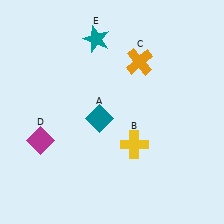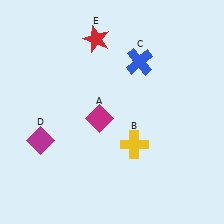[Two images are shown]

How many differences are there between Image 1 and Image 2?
There are 3 differences between the two images.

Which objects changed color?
A changed from teal to magenta. C changed from orange to blue. E changed from teal to red.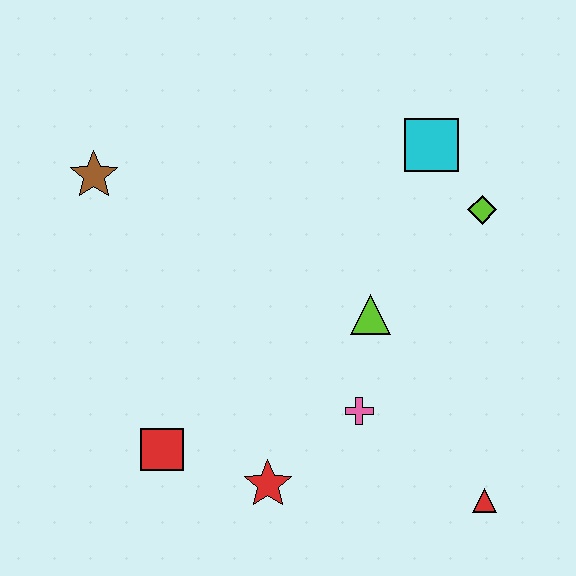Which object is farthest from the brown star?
The red triangle is farthest from the brown star.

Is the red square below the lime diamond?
Yes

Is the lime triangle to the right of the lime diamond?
No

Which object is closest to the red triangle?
The pink cross is closest to the red triangle.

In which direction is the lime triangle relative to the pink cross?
The lime triangle is above the pink cross.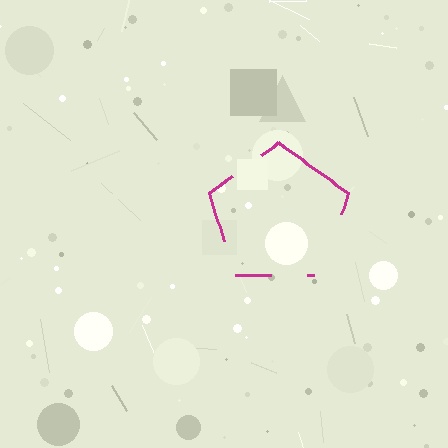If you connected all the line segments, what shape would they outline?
They would outline a pentagon.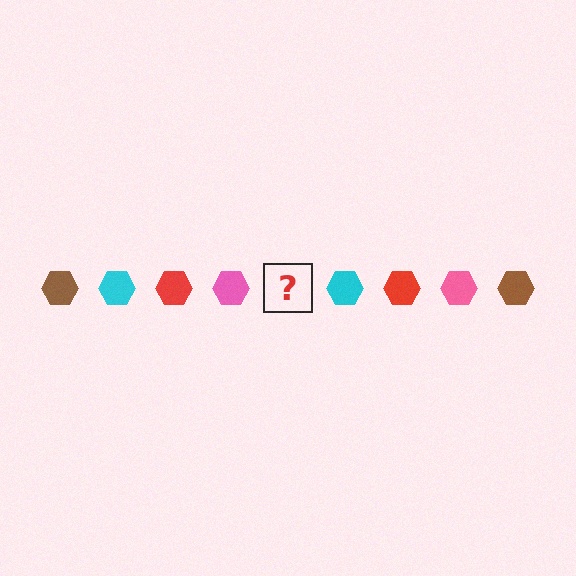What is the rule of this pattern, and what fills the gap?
The rule is that the pattern cycles through brown, cyan, red, pink hexagons. The gap should be filled with a brown hexagon.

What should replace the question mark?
The question mark should be replaced with a brown hexagon.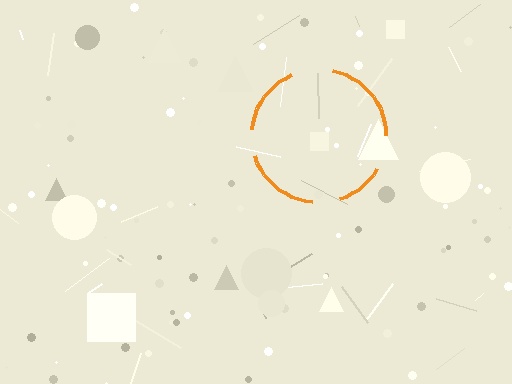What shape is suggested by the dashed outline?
The dashed outline suggests a circle.